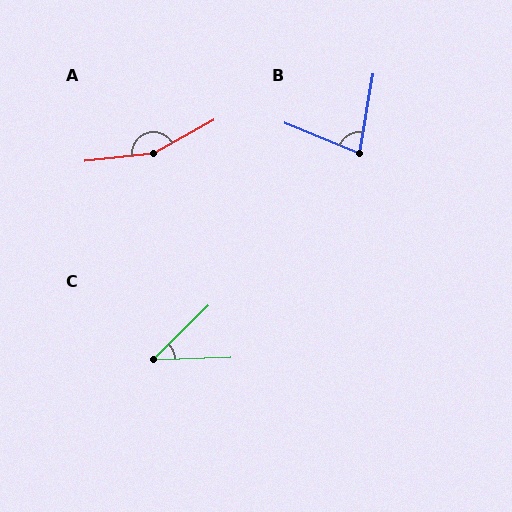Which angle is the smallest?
C, at approximately 43 degrees.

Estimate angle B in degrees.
Approximately 77 degrees.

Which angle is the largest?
A, at approximately 157 degrees.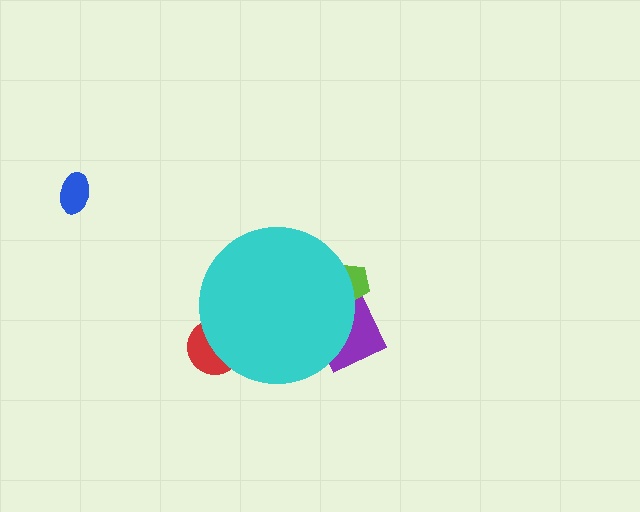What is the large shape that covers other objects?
A cyan circle.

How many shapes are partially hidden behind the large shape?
3 shapes are partially hidden.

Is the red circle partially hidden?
Yes, the red circle is partially hidden behind the cyan circle.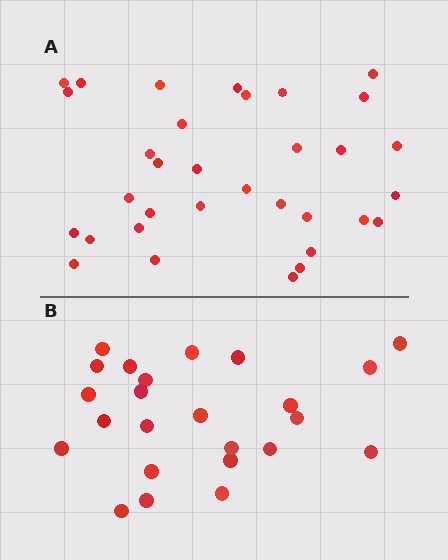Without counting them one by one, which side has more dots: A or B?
Region A (the top region) has more dots.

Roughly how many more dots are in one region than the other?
Region A has roughly 8 or so more dots than region B.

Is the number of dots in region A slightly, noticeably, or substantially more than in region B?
Region A has noticeably more, but not dramatically so. The ratio is roughly 1.4 to 1.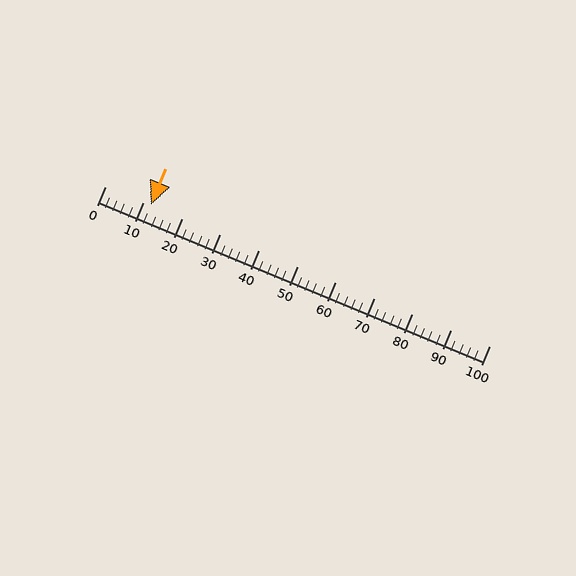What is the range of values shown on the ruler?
The ruler shows values from 0 to 100.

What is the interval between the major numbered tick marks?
The major tick marks are spaced 10 units apart.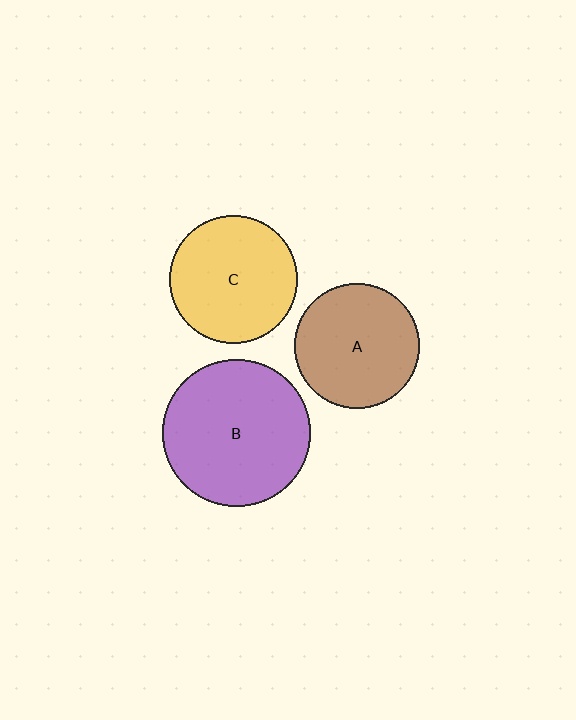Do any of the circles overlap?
No, none of the circles overlap.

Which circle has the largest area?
Circle B (purple).